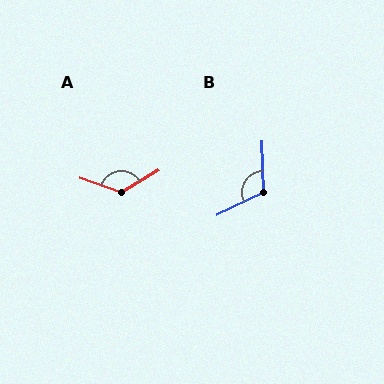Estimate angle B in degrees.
Approximately 115 degrees.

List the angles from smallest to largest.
B (115°), A (130°).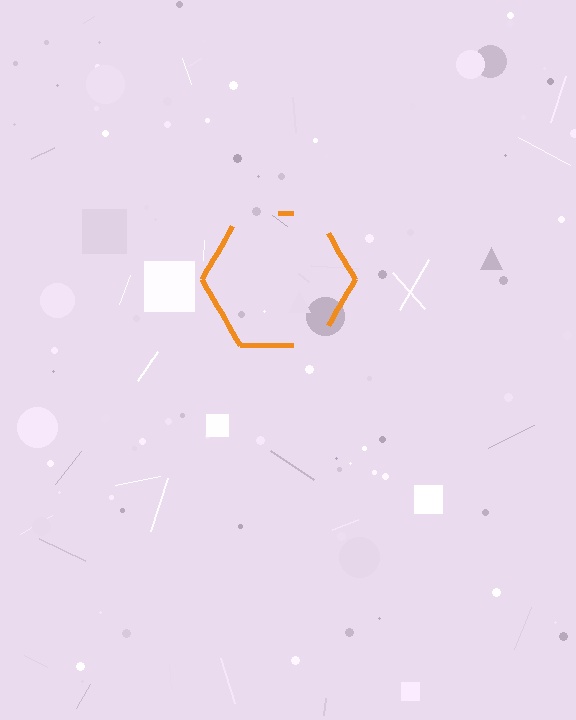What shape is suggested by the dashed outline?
The dashed outline suggests a hexagon.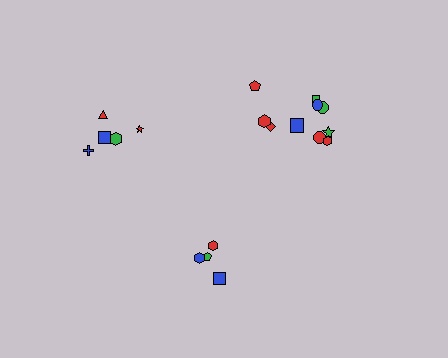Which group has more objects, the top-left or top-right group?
The top-right group.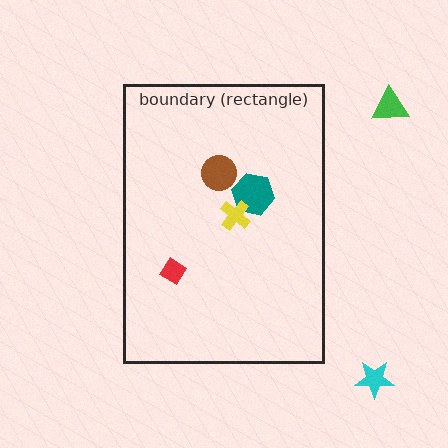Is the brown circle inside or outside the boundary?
Inside.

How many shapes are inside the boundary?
4 inside, 2 outside.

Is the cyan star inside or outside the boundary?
Outside.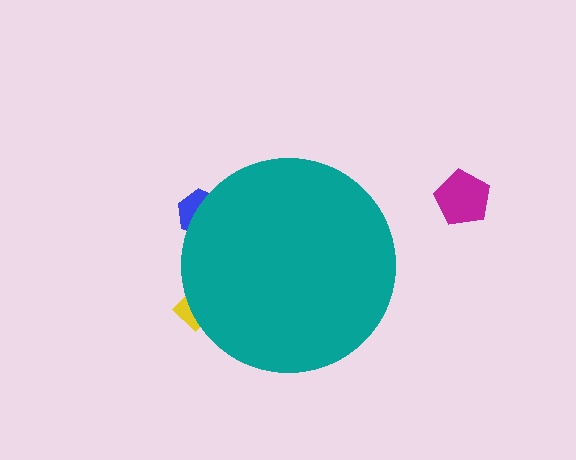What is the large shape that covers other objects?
A teal circle.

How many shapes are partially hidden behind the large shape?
2 shapes are partially hidden.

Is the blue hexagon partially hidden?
Yes, the blue hexagon is partially hidden behind the teal circle.